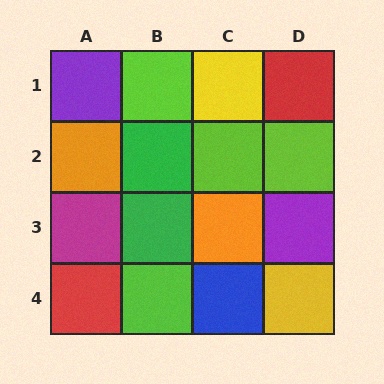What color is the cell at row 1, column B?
Lime.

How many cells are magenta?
1 cell is magenta.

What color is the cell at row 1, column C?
Yellow.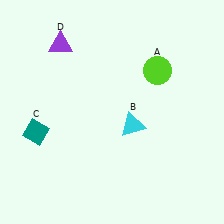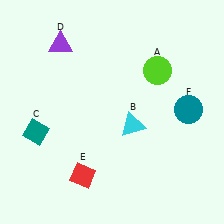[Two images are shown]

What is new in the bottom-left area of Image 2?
A red diamond (E) was added in the bottom-left area of Image 2.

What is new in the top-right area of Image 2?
A teal circle (F) was added in the top-right area of Image 2.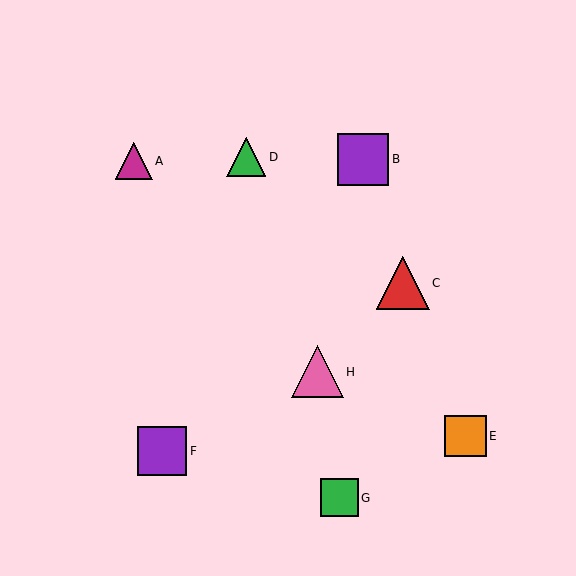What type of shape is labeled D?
Shape D is a green triangle.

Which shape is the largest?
The red triangle (labeled C) is the largest.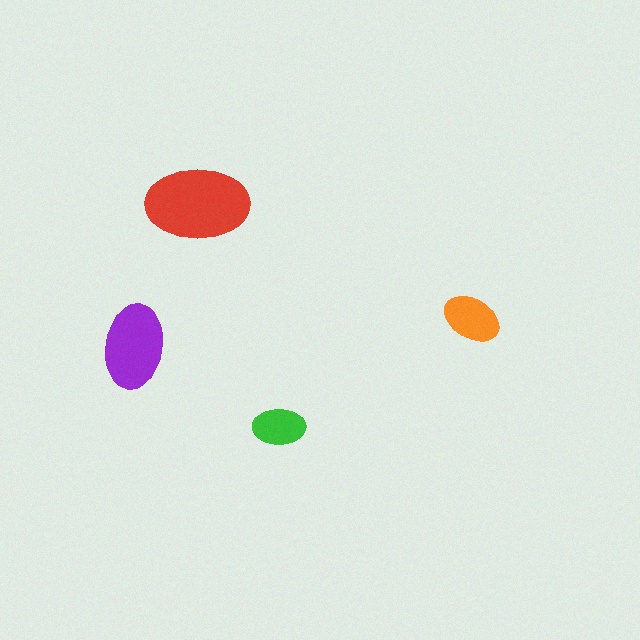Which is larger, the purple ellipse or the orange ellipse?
The purple one.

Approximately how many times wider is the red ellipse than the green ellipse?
About 2 times wider.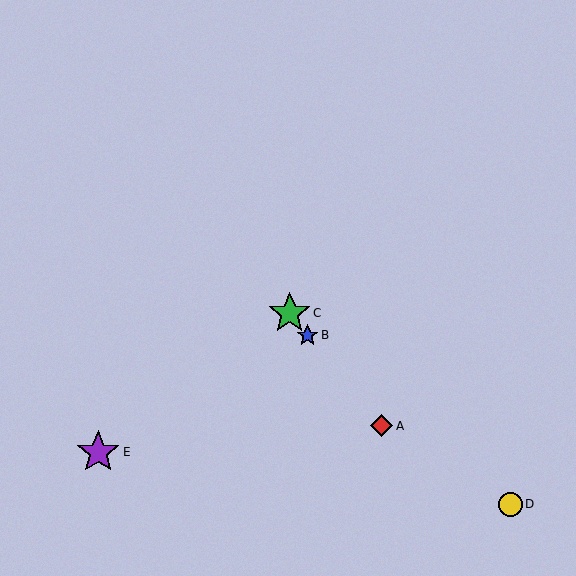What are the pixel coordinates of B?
Object B is at (308, 335).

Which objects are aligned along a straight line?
Objects A, B, C are aligned along a straight line.